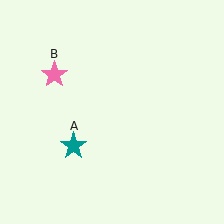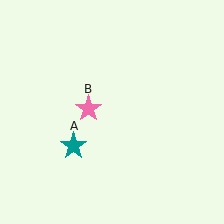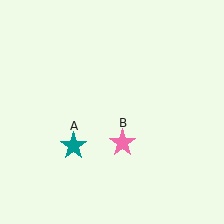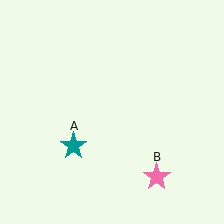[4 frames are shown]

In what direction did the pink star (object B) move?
The pink star (object B) moved down and to the right.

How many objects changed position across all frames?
1 object changed position: pink star (object B).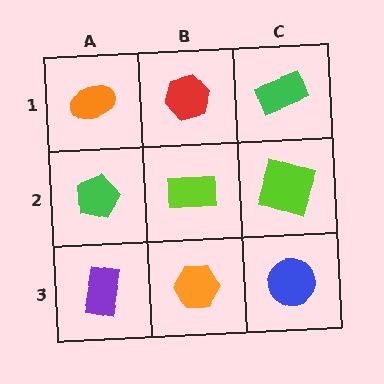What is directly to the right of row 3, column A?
An orange hexagon.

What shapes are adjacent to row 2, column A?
An orange ellipse (row 1, column A), a purple rectangle (row 3, column A), a lime rectangle (row 2, column B).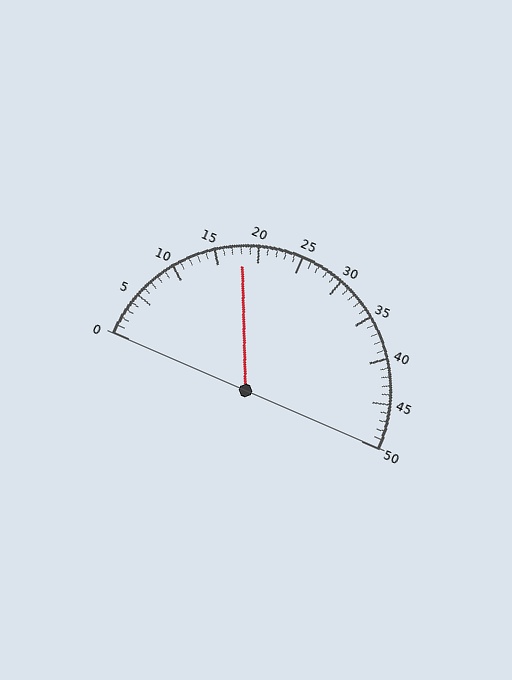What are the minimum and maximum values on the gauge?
The gauge ranges from 0 to 50.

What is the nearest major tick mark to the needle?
The nearest major tick mark is 20.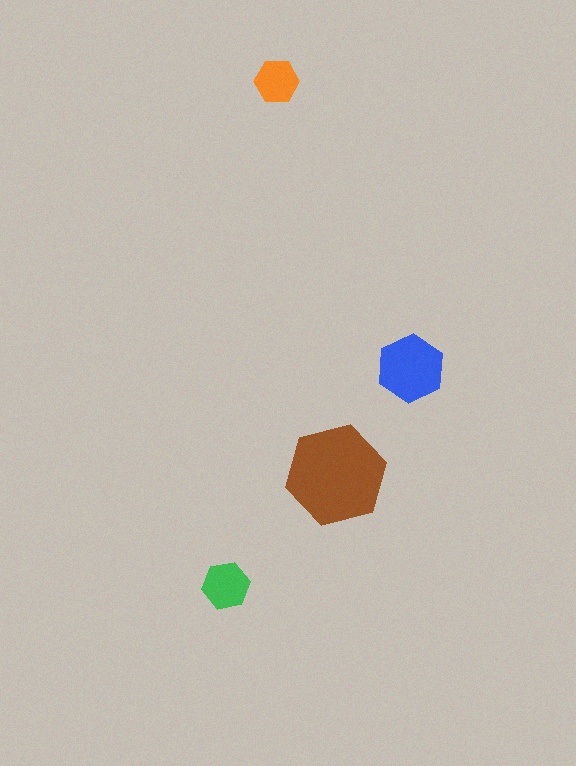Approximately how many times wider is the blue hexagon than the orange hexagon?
About 1.5 times wider.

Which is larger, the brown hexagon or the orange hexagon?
The brown one.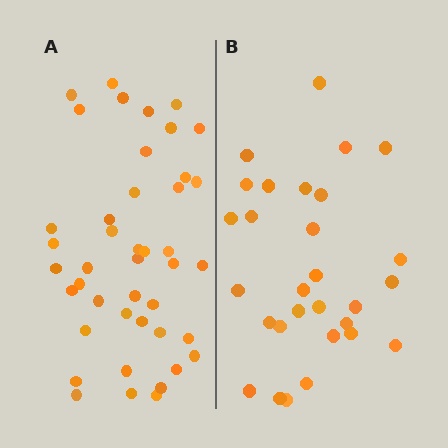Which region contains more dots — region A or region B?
Region A (the left region) has more dots.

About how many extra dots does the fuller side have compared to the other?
Region A has approximately 15 more dots than region B.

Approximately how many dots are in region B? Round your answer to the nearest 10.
About 30 dots. (The exact count is 29, which rounds to 30.)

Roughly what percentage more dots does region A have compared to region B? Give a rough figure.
About 50% more.